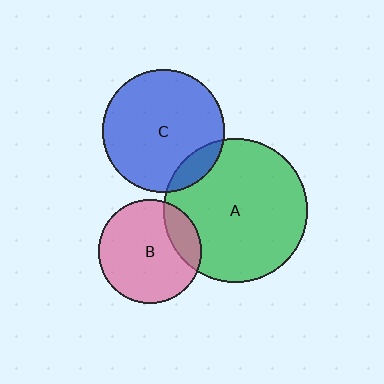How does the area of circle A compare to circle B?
Approximately 1.9 times.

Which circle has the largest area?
Circle A (green).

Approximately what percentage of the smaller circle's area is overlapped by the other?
Approximately 20%.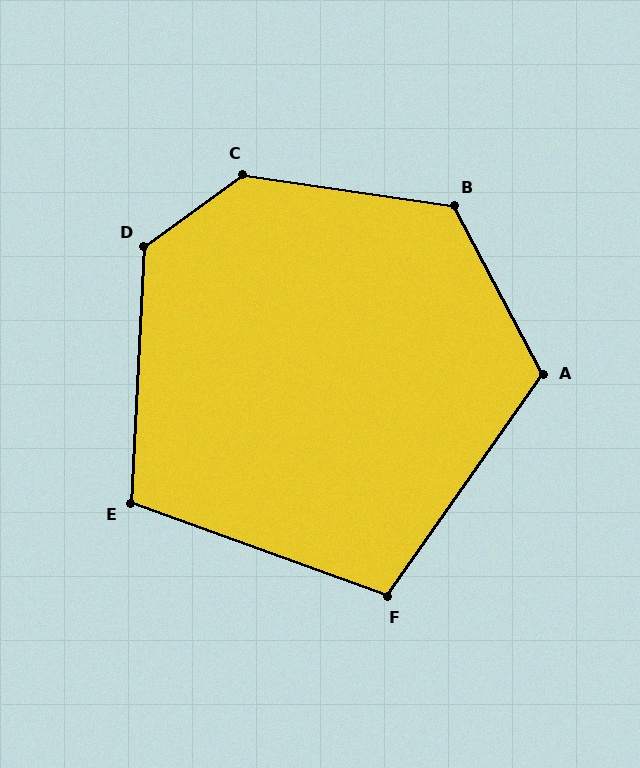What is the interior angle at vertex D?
Approximately 129 degrees (obtuse).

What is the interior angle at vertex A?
Approximately 117 degrees (obtuse).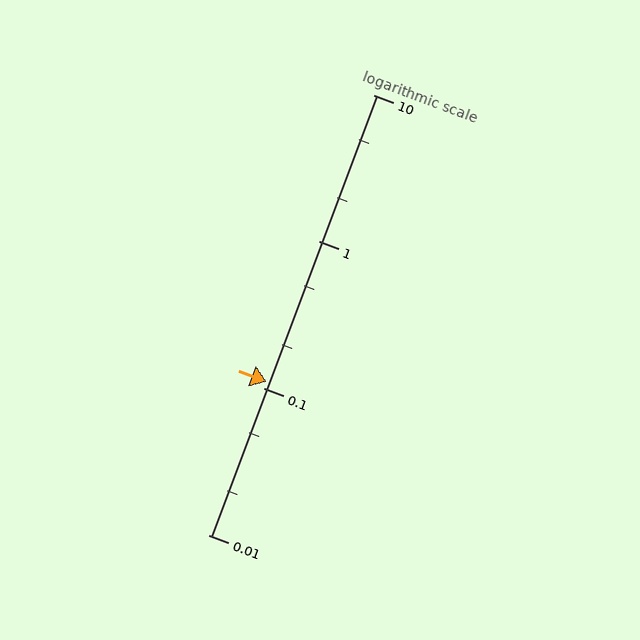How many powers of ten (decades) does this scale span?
The scale spans 3 decades, from 0.01 to 10.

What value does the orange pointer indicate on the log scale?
The pointer indicates approximately 0.11.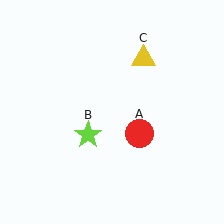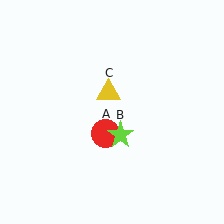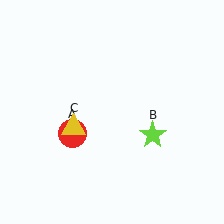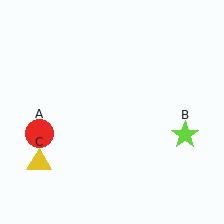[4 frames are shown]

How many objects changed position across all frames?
3 objects changed position: red circle (object A), lime star (object B), yellow triangle (object C).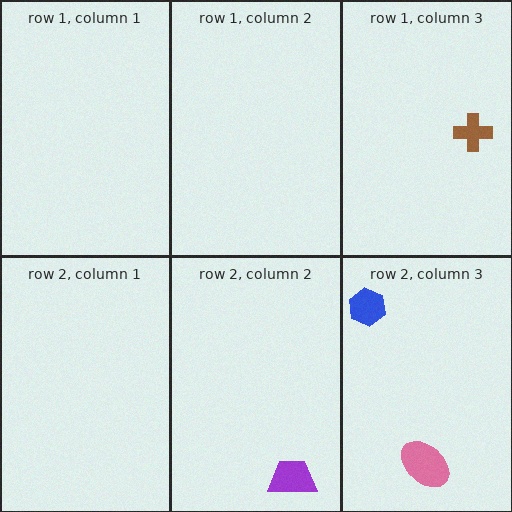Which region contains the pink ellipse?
The row 2, column 3 region.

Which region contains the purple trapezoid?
The row 2, column 2 region.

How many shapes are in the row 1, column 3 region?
1.